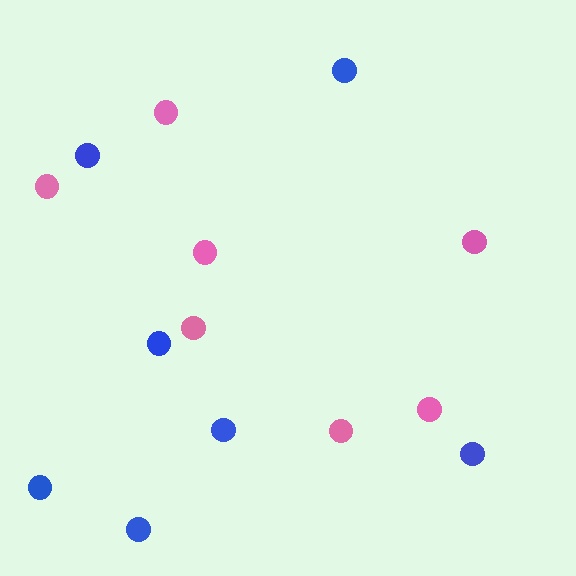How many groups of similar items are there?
There are 2 groups: one group of blue circles (7) and one group of pink circles (7).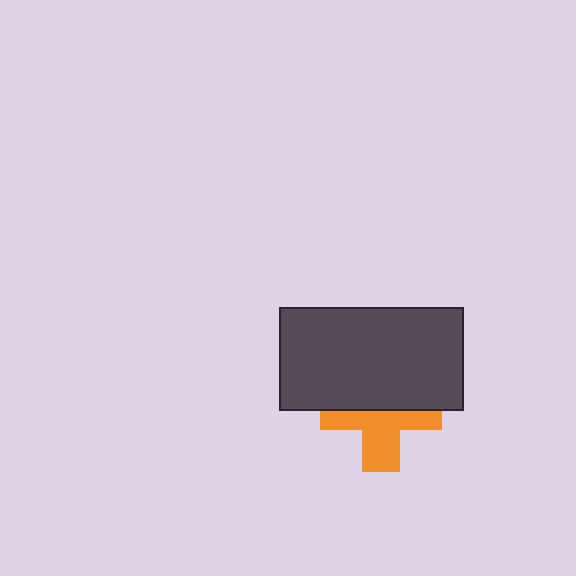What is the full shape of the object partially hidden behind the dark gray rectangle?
The partially hidden object is an orange cross.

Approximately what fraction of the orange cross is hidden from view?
Roughly 50% of the orange cross is hidden behind the dark gray rectangle.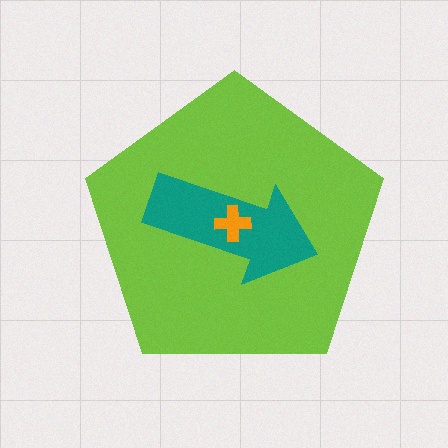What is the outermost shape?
The lime pentagon.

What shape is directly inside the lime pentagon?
The teal arrow.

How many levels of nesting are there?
3.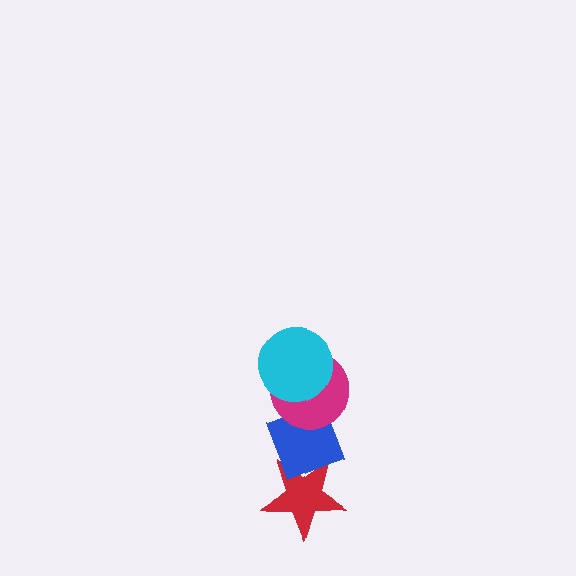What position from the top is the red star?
The red star is 4th from the top.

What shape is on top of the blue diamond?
The magenta circle is on top of the blue diamond.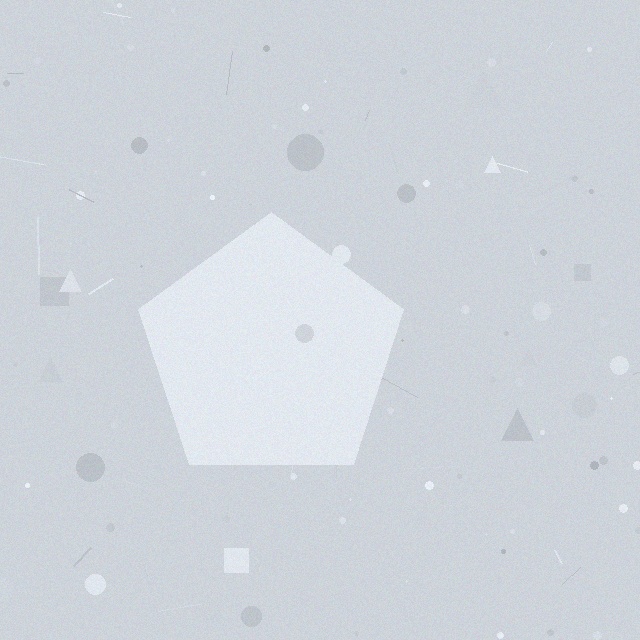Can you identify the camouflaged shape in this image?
The camouflaged shape is a pentagon.